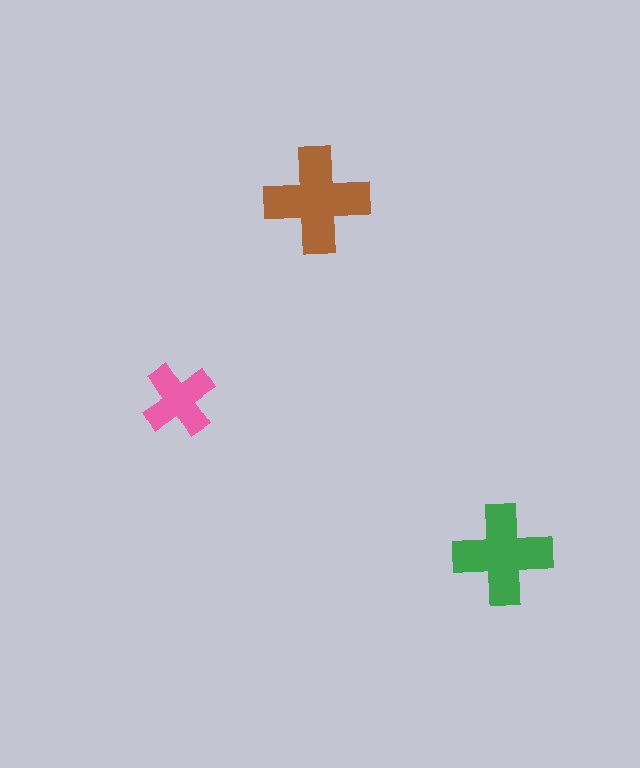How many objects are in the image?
There are 3 objects in the image.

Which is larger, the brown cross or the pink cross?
The brown one.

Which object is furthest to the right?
The green cross is rightmost.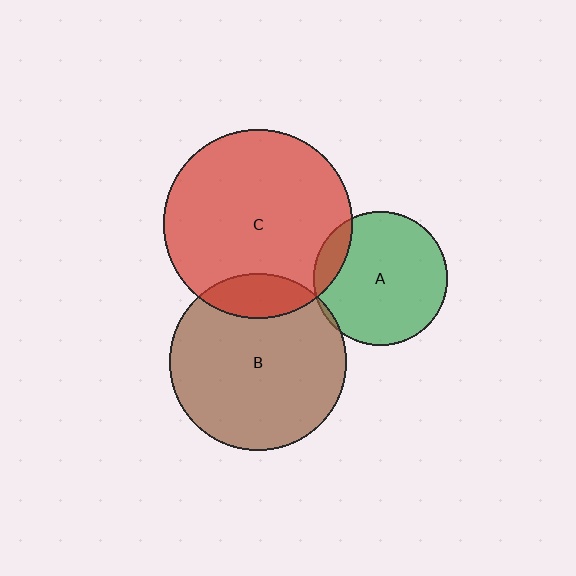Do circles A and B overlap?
Yes.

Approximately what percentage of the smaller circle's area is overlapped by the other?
Approximately 5%.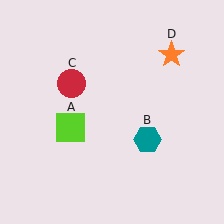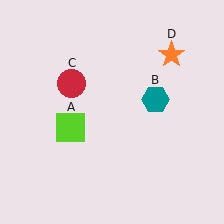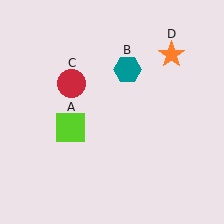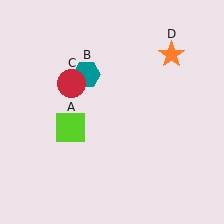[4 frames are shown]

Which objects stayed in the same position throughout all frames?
Lime square (object A) and red circle (object C) and orange star (object D) remained stationary.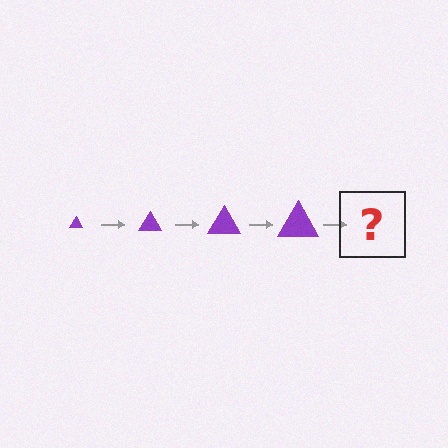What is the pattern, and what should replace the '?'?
The pattern is that the triangle gets progressively larger each step. The '?' should be a purple triangle, larger than the previous one.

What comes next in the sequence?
The next element should be a purple triangle, larger than the previous one.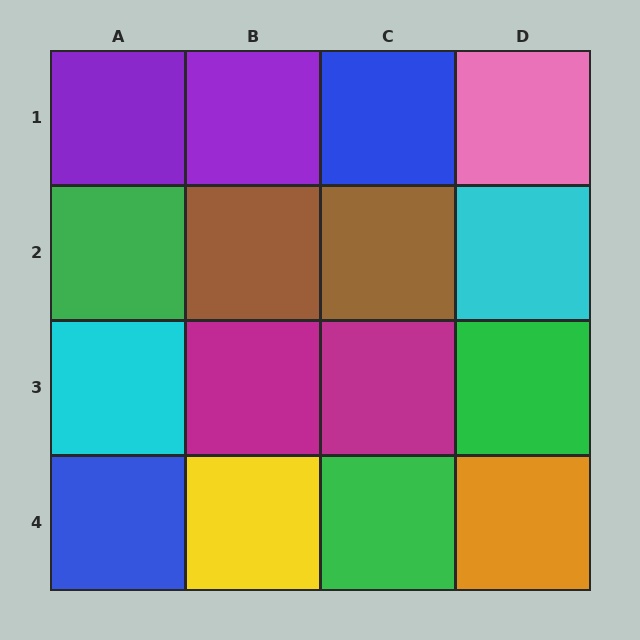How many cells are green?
3 cells are green.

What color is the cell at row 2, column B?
Brown.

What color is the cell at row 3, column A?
Cyan.